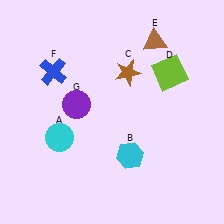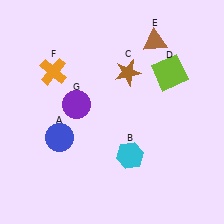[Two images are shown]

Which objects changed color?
A changed from cyan to blue. F changed from blue to orange.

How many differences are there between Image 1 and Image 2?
There are 2 differences between the two images.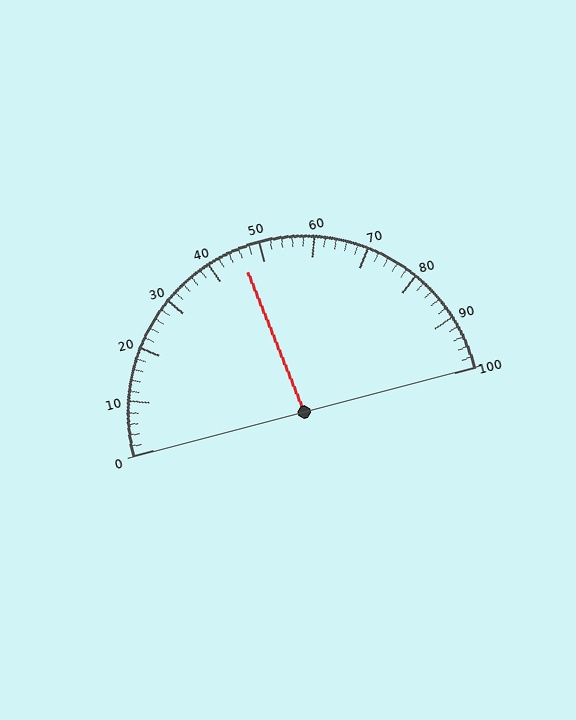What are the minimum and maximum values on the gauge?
The gauge ranges from 0 to 100.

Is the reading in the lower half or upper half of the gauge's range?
The reading is in the lower half of the range (0 to 100).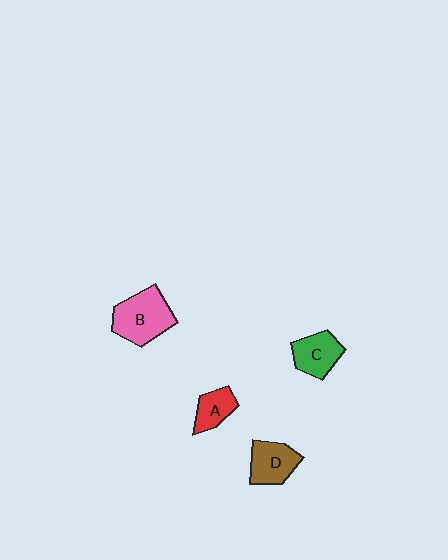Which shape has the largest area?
Shape B (pink).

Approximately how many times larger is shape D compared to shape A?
Approximately 1.4 times.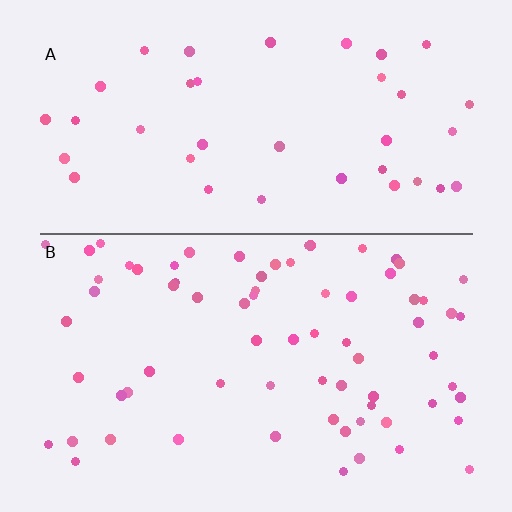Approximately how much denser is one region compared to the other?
Approximately 1.8× — region B over region A.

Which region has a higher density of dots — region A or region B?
B (the bottom).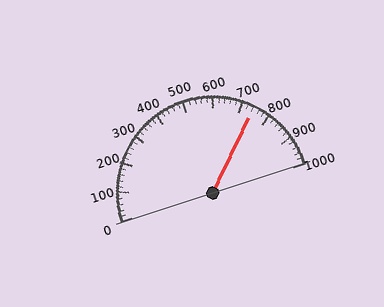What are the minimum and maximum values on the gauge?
The gauge ranges from 0 to 1000.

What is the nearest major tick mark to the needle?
The nearest major tick mark is 700.